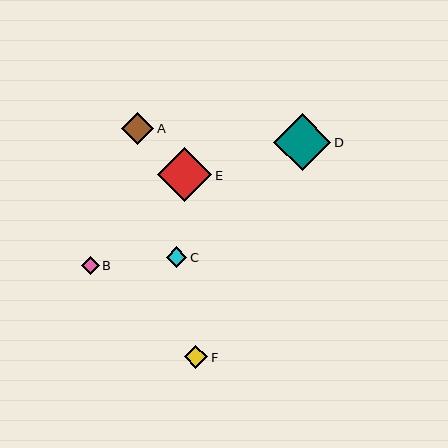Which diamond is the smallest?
Diamond B is the smallest with a size of approximately 18 pixels.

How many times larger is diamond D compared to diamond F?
Diamond D is approximately 2.5 times the size of diamond F.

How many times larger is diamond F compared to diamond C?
Diamond F is approximately 1.1 times the size of diamond C.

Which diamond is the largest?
Diamond D is the largest with a size of approximately 57 pixels.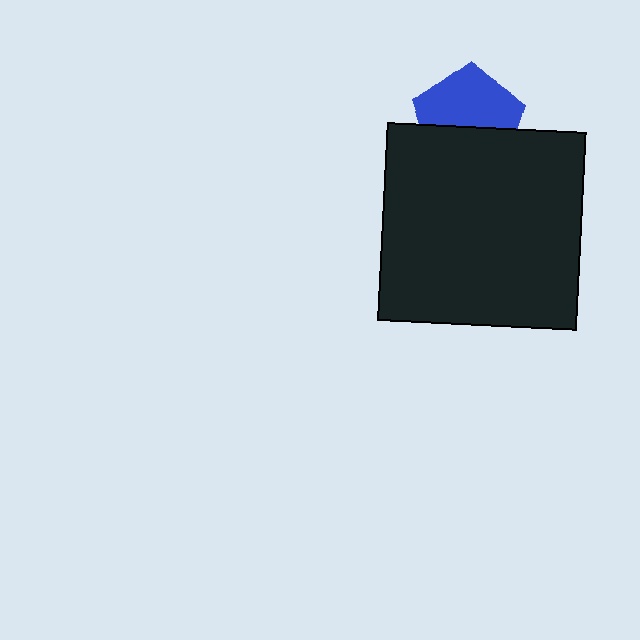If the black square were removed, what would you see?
You would see the complete blue pentagon.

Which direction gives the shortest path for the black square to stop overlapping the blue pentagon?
Moving down gives the shortest separation.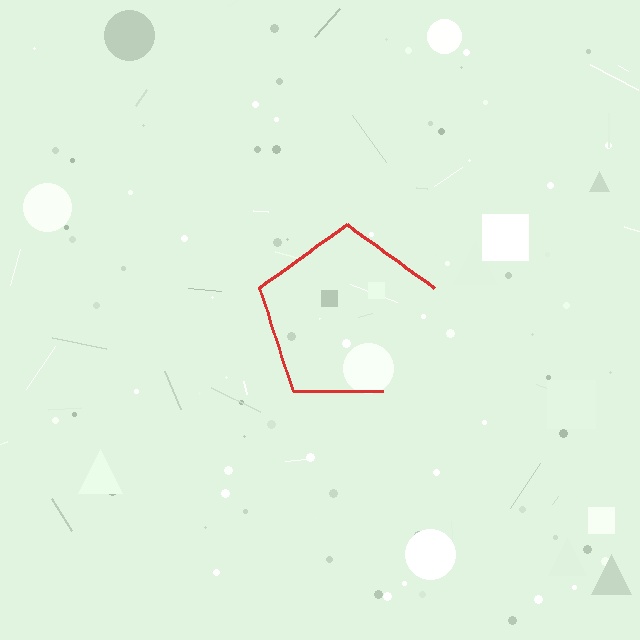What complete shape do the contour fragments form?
The contour fragments form a pentagon.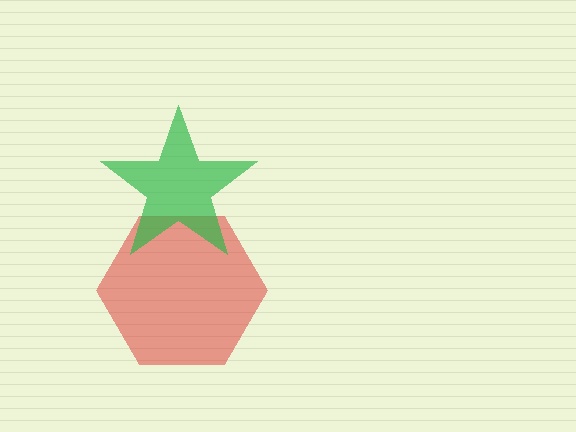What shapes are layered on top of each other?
The layered shapes are: a red hexagon, a green star.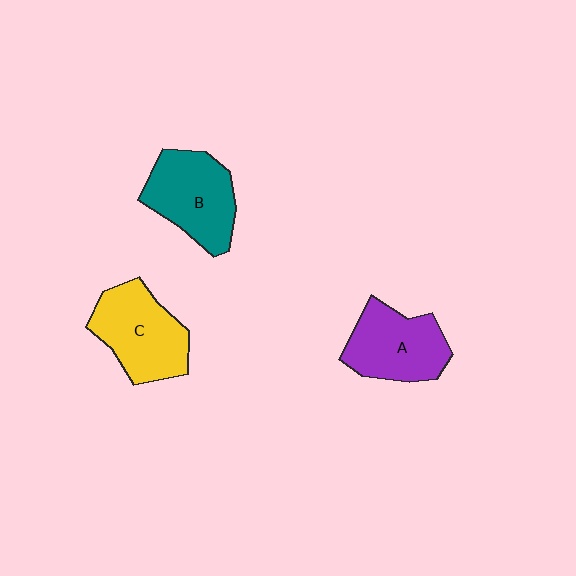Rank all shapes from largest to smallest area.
From largest to smallest: C (yellow), B (teal), A (purple).